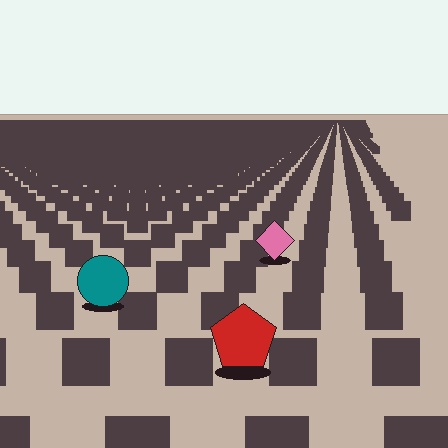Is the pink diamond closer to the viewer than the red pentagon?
No. The red pentagon is closer — you can tell from the texture gradient: the ground texture is coarser near it.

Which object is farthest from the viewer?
The pink diamond is farthest from the viewer. It appears smaller and the ground texture around it is denser.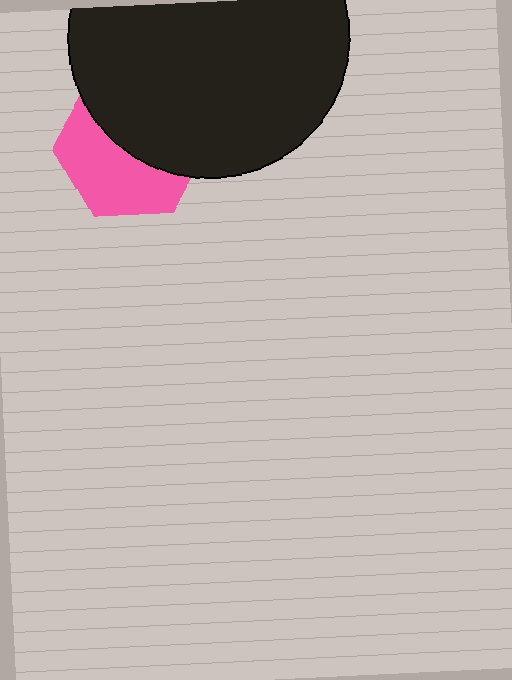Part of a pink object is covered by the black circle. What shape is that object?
It is a hexagon.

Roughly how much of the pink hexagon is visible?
About half of it is visible (roughly 49%).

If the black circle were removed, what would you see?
You would see the complete pink hexagon.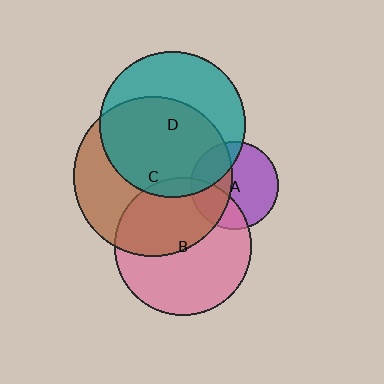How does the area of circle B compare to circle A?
Approximately 2.4 times.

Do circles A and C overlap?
Yes.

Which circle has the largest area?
Circle C (brown).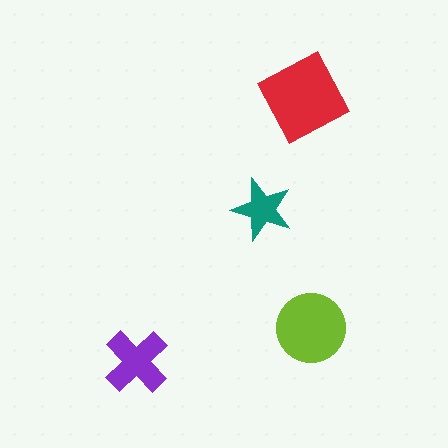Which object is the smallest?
The teal star.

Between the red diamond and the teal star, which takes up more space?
The red diamond.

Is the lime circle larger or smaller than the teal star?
Larger.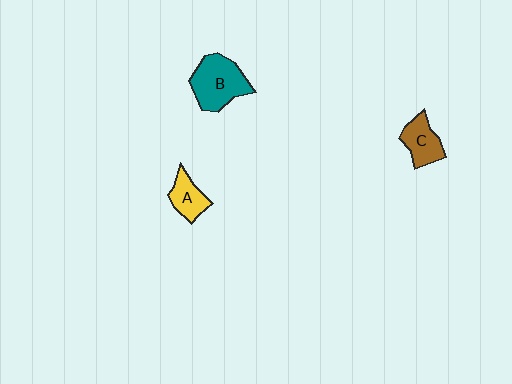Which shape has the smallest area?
Shape A (yellow).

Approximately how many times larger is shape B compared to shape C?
Approximately 1.6 times.